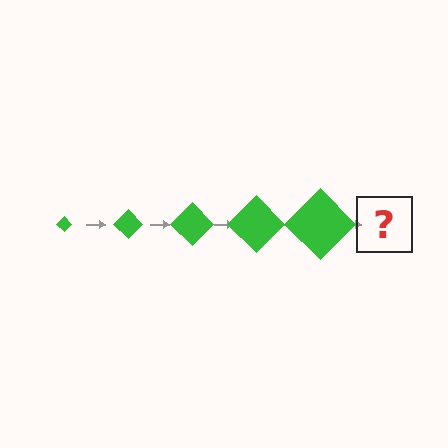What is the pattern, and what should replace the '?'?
The pattern is that the diamond gets progressively larger each step. The '?' should be a green diamond, larger than the previous one.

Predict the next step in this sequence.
The next step is a green diamond, larger than the previous one.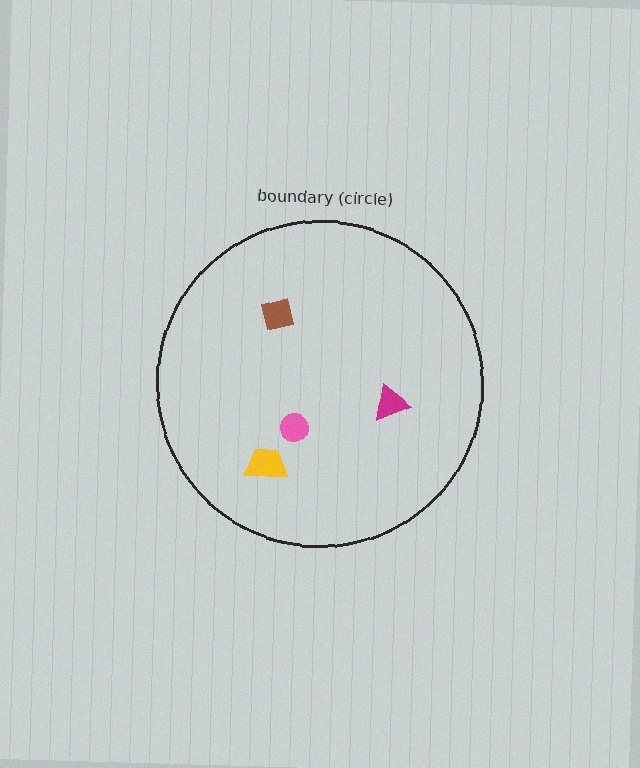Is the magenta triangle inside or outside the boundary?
Inside.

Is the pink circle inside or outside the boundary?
Inside.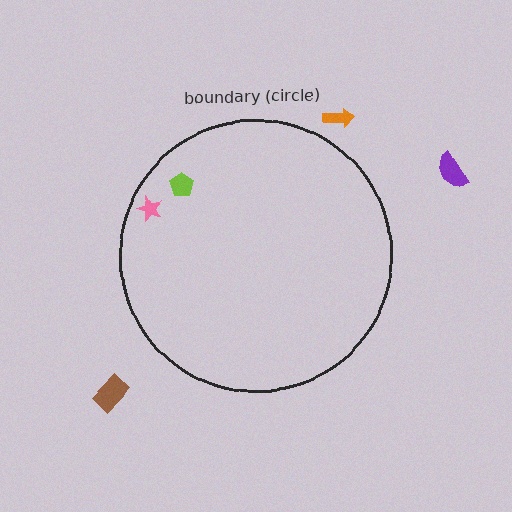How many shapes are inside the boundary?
2 inside, 3 outside.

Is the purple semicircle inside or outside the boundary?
Outside.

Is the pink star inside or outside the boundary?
Inside.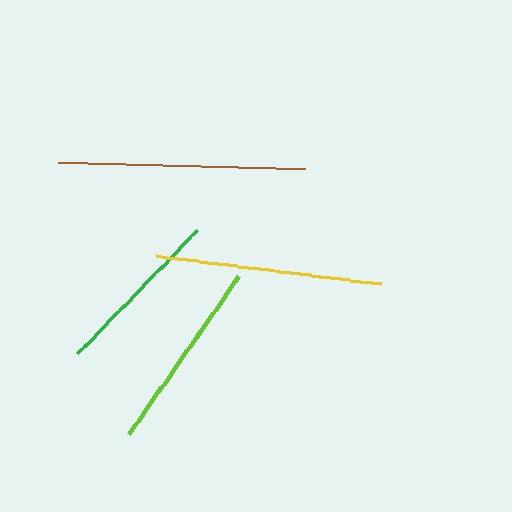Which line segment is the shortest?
The green line is the shortest at approximately 171 pixels.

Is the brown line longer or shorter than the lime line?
The brown line is longer than the lime line.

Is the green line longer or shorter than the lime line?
The lime line is longer than the green line.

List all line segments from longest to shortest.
From longest to shortest: brown, yellow, lime, green.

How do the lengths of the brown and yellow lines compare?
The brown and yellow lines are approximately the same length.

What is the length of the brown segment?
The brown segment is approximately 248 pixels long.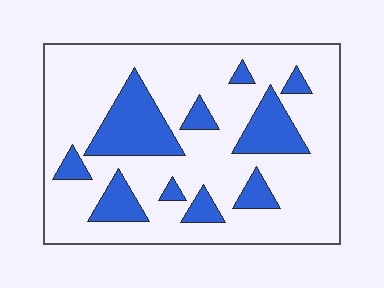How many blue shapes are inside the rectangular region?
10.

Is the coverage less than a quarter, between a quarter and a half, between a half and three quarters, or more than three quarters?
Less than a quarter.